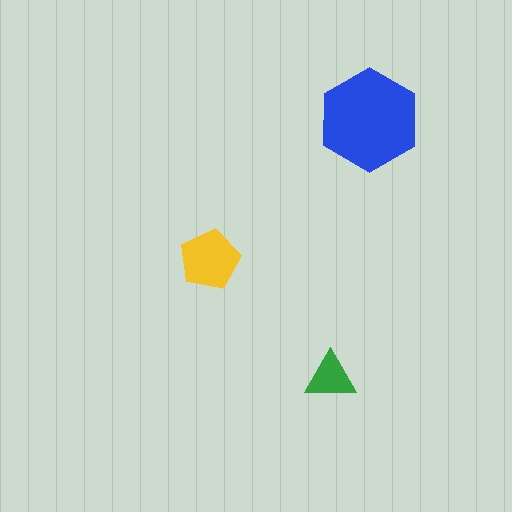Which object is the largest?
The blue hexagon.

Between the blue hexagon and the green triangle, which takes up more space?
The blue hexagon.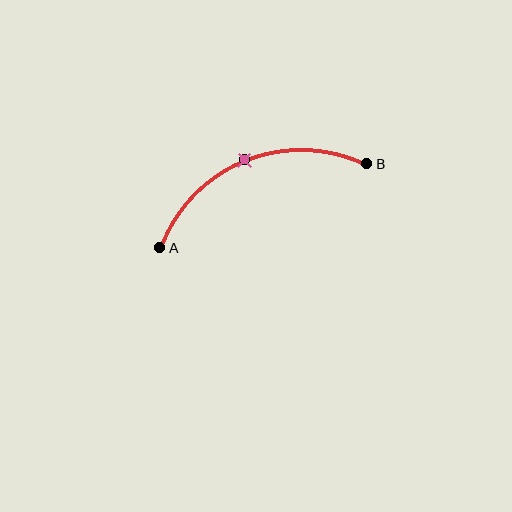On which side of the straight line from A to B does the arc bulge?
The arc bulges above the straight line connecting A and B.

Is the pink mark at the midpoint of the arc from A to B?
Yes. The pink mark lies on the arc at equal arc-length from both A and B — it is the arc midpoint.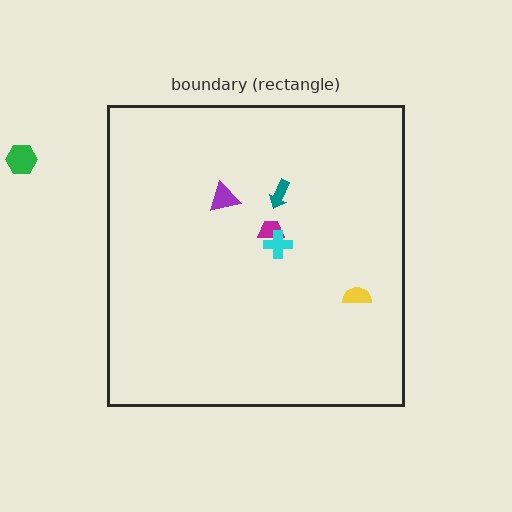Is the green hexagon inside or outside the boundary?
Outside.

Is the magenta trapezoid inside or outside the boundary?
Inside.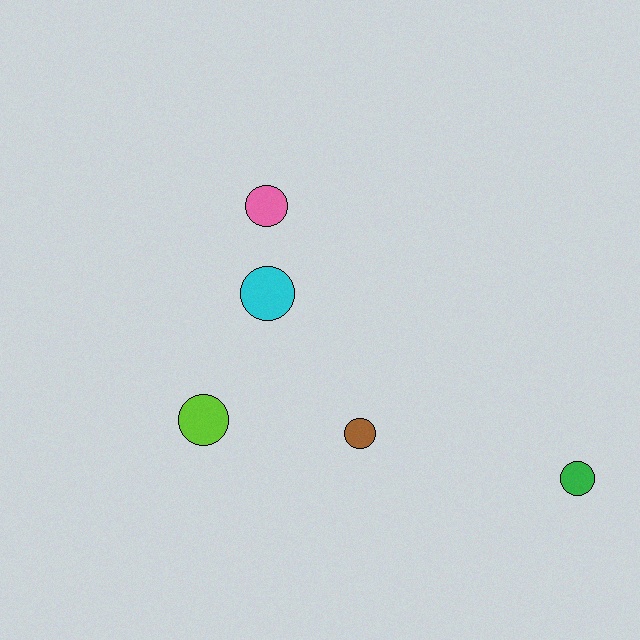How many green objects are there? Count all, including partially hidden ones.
There is 1 green object.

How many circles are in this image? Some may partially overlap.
There are 5 circles.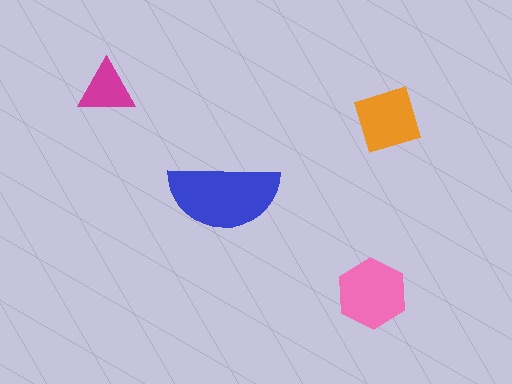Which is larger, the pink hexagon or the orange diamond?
The pink hexagon.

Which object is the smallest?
The magenta triangle.